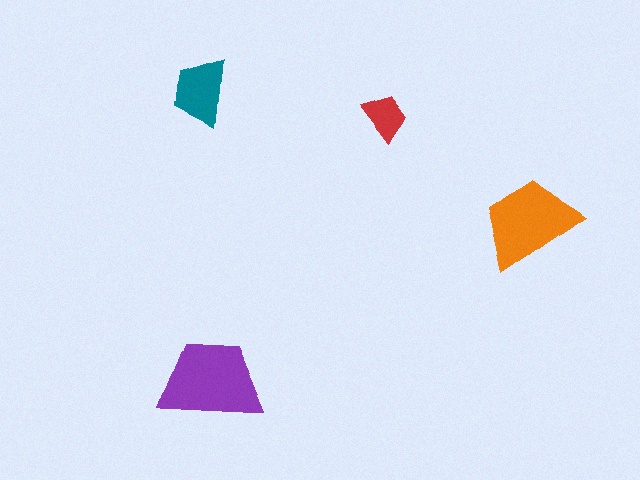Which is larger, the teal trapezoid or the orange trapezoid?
The orange one.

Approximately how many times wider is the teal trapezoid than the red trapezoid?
About 1.5 times wider.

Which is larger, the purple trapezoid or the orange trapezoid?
The purple one.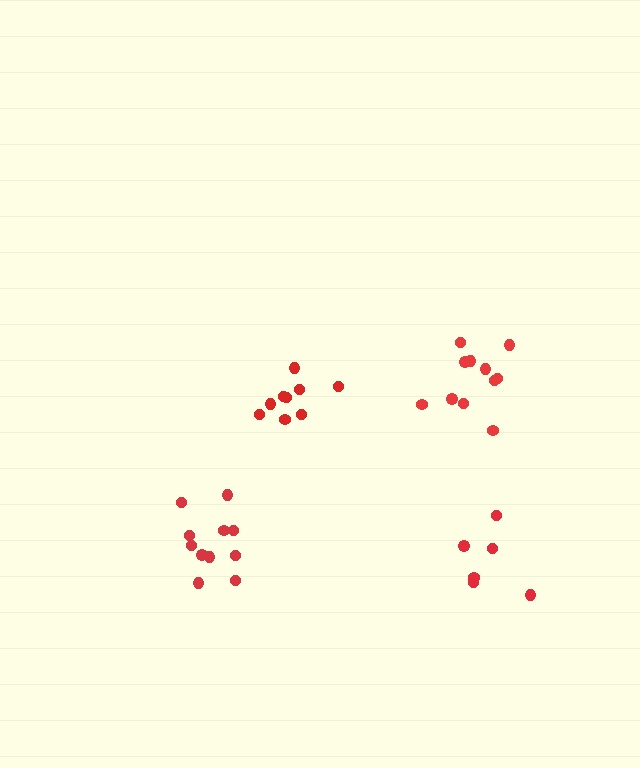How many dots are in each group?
Group 1: 9 dots, Group 2: 11 dots, Group 3: 6 dots, Group 4: 11 dots (37 total).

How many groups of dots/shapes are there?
There are 4 groups.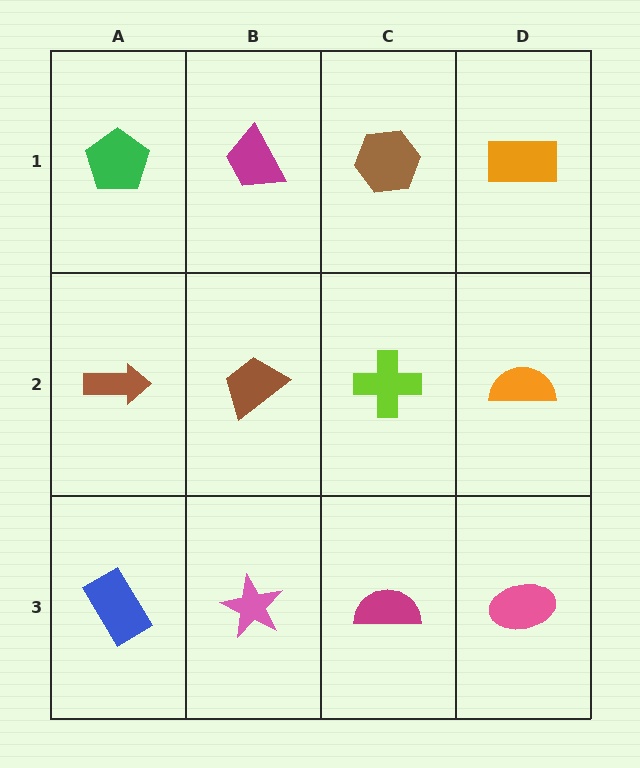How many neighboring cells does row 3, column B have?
3.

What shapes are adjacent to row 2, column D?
An orange rectangle (row 1, column D), a pink ellipse (row 3, column D), a lime cross (row 2, column C).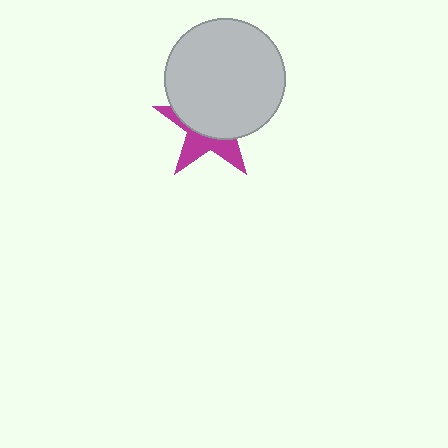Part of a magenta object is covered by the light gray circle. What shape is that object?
It is a star.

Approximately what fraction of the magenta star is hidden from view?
Roughly 62% of the magenta star is hidden behind the light gray circle.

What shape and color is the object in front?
The object in front is a light gray circle.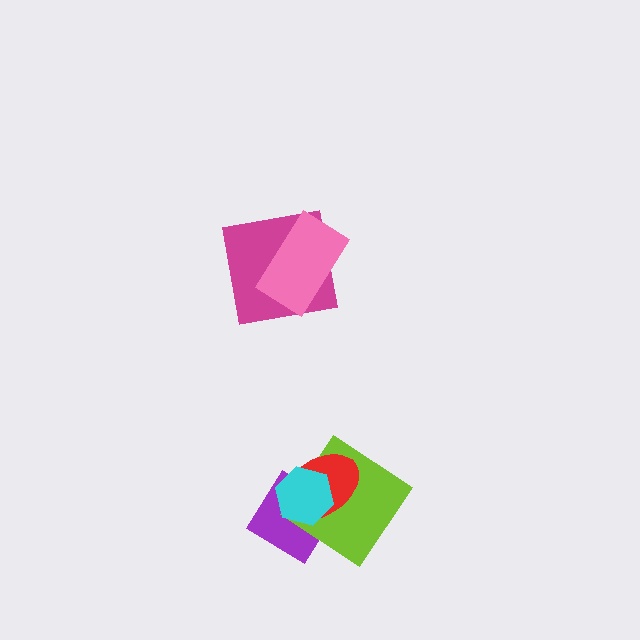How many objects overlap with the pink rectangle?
1 object overlaps with the pink rectangle.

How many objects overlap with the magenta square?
1 object overlaps with the magenta square.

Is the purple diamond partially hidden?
Yes, it is partially covered by another shape.